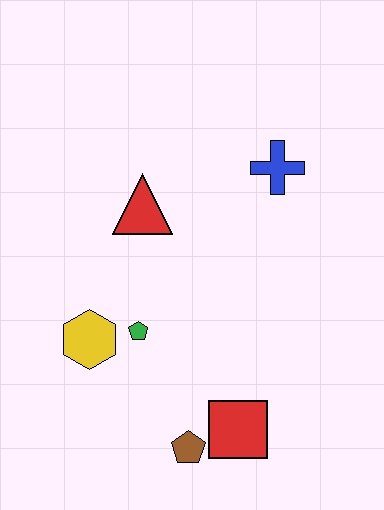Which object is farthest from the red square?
The blue cross is farthest from the red square.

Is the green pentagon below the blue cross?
Yes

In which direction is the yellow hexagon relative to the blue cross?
The yellow hexagon is to the left of the blue cross.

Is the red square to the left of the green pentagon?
No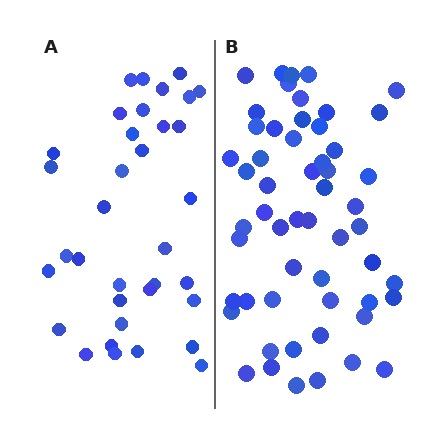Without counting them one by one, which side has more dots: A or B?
Region B (the right region) has more dots.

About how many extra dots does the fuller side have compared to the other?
Region B has approximately 20 more dots than region A.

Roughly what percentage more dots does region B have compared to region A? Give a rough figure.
About 55% more.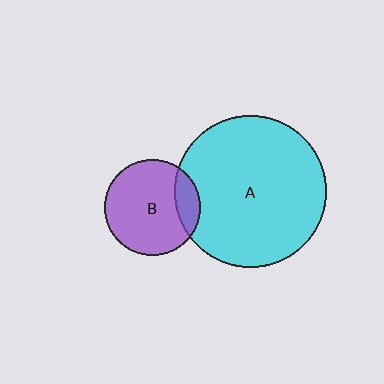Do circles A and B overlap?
Yes.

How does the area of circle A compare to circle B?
Approximately 2.5 times.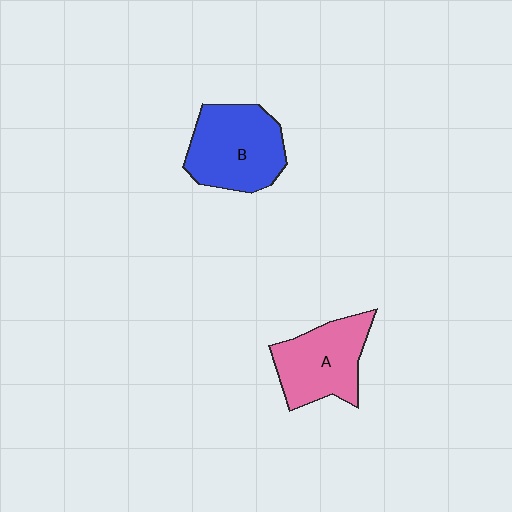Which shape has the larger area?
Shape B (blue).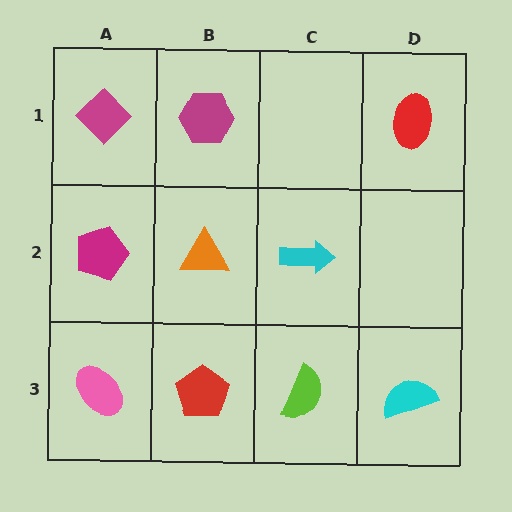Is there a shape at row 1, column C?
No, that cell is empty.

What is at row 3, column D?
A cyan semicircle.